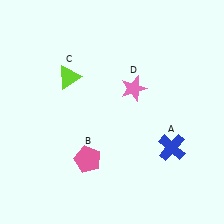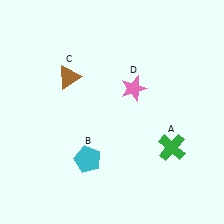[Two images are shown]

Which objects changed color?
A changed from blue to green. B changed from pink to cyan. C changed from lime to brown.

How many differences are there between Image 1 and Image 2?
There are 3 differences between the two images.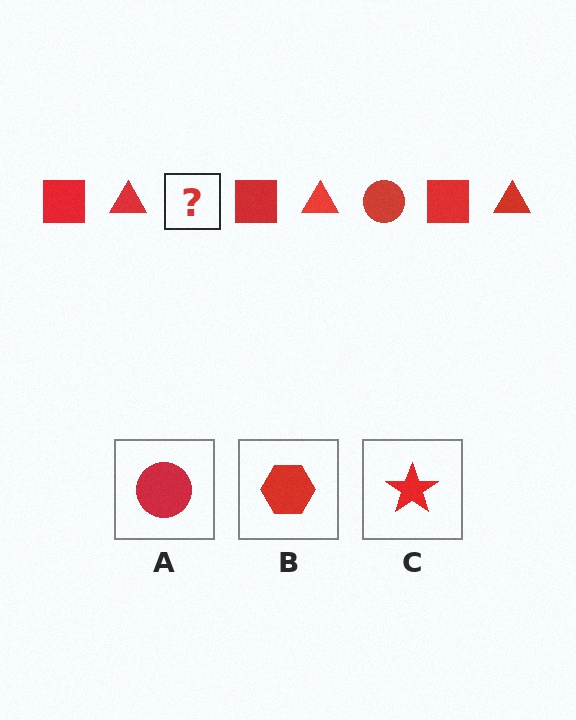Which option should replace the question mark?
Option A.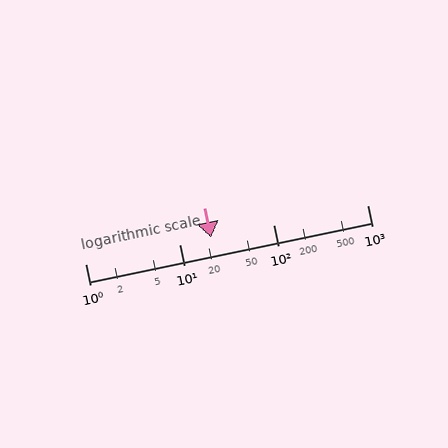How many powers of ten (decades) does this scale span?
The scale spans 3 decades, from 1 to 1000.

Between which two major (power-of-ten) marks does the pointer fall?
The pointer is between 10 and 100.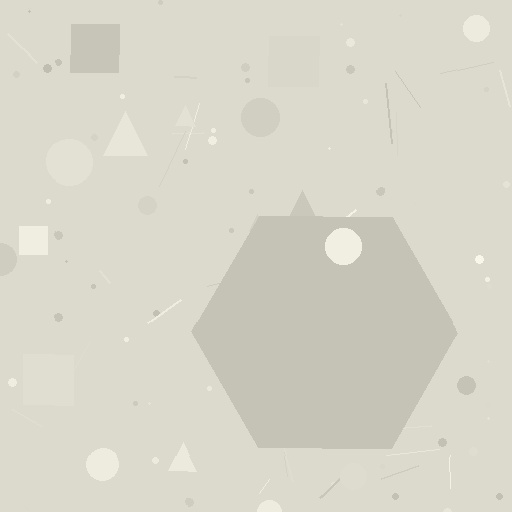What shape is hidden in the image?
A hexagon is hidden in the image.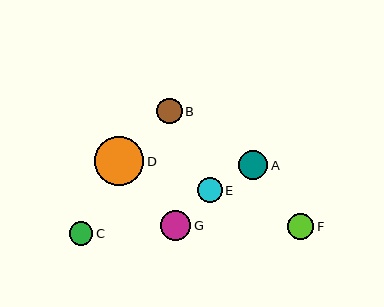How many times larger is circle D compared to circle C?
Circle D is approximately 2.1 times the size of circle C.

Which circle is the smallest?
Circle C is the smallest with a size of approximately 23 pixels.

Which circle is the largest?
Circle D is the largest with a size of approximately 49 pixels.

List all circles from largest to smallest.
From largest to smallest: D, G, A, F, B, E, C.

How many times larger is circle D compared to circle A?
Circle D is approximately 1.7 times the size of circle A.